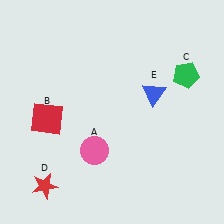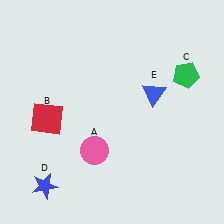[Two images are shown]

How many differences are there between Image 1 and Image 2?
There is 1 difference between the two images.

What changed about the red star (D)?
In Image 1, D is red. In Image 2, it changed to blue.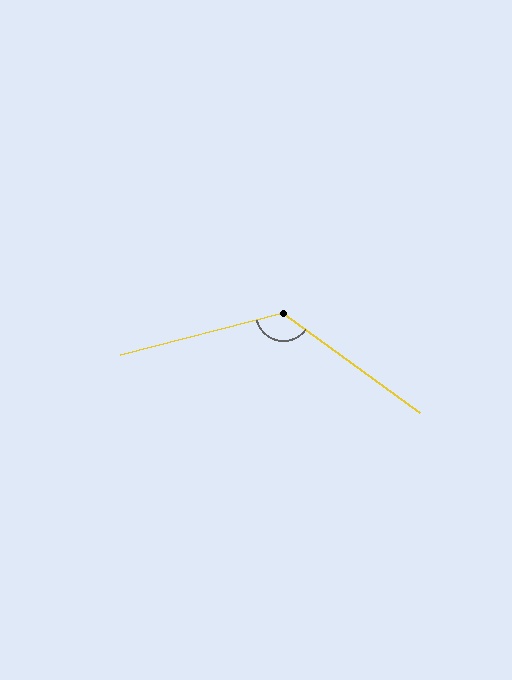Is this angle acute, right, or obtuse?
It is obtuse.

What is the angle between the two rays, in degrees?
Approximately 129 degrees.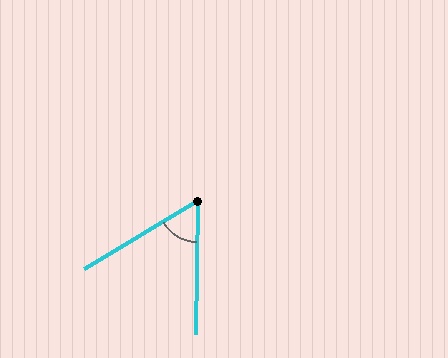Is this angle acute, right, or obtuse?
It is acute.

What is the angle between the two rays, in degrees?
Approximately 58 degrees.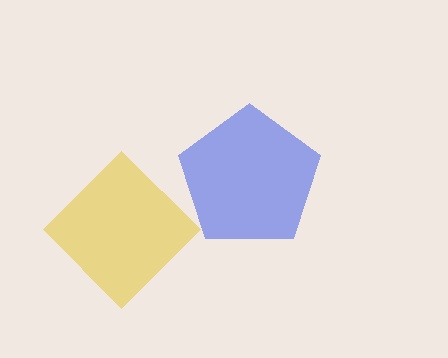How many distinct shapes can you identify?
There are 2 distinct shapes: a yellow diamond, a blue pentagon.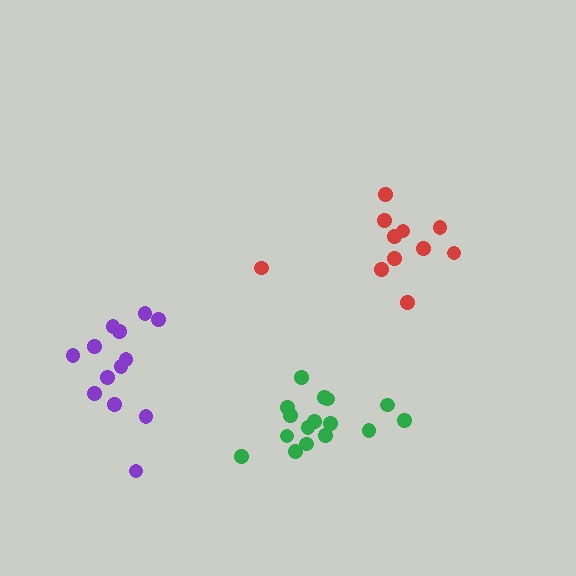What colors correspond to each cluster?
The clusters are colored: purple, red, green.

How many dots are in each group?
Group 1: 13 dots, Group 2: 11 dots, Group 3: 16 dots (40 total).